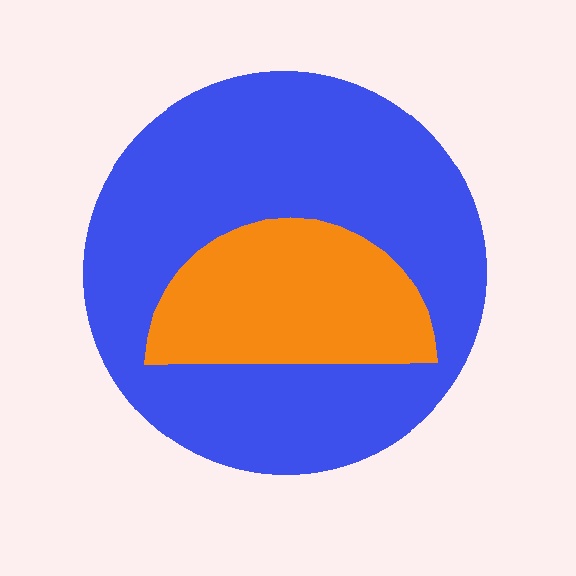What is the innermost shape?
The orange semicircle.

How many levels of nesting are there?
2.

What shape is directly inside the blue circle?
The orange semicircle.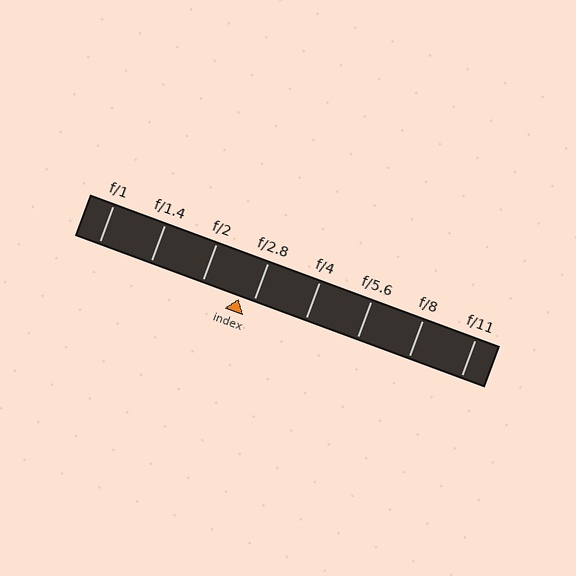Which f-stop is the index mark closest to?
The index mark is closest to f/2.8.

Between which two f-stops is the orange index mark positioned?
The index mark is between f/2 and f/2.8.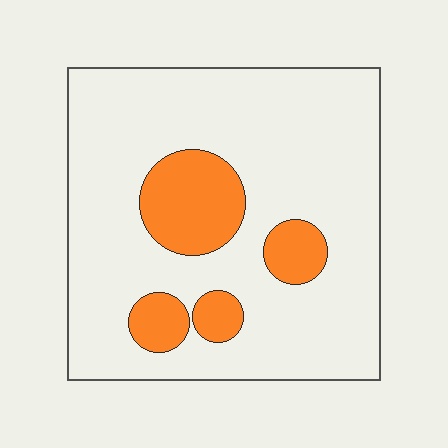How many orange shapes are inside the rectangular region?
4.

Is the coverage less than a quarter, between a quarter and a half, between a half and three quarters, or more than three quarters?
Less than a quarter.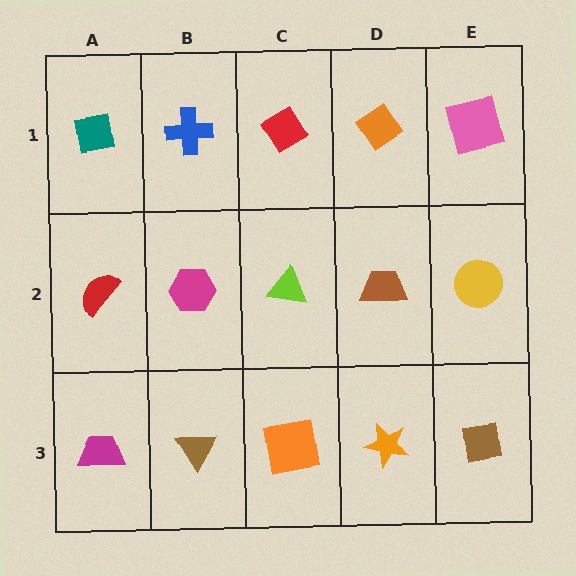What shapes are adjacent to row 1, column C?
A lime triangle (row 2, column C), a blue cross (row 1, column B), an orange diamond (row 1, column D).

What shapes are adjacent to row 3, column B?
A magenta hexagon (row 2, column B), a magenta trapezoid (row 3, column A), an orange square (row 3, column C).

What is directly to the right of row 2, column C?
A brown trapezoid.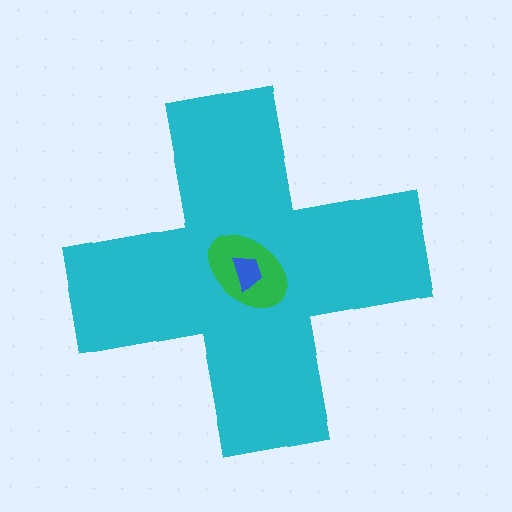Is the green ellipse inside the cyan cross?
Yes.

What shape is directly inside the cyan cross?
The green ellipse.